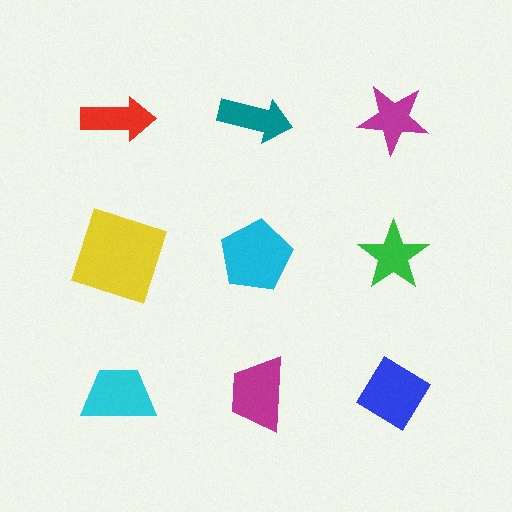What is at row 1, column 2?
A teal arrow.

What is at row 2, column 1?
A yellow square.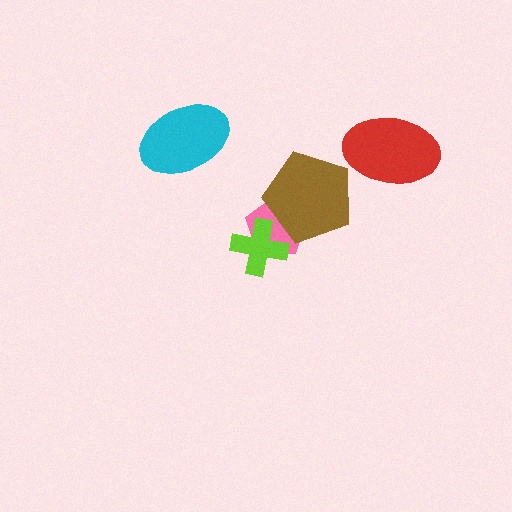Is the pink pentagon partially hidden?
Yes, it is partially covered by another shape.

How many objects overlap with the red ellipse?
0 objects overlap with the red ellipse.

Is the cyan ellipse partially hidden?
No, no other shape covers it.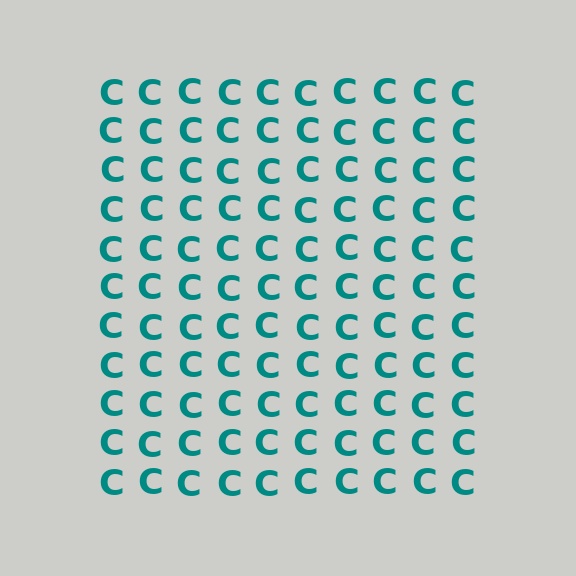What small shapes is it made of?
It is made of small letter C's.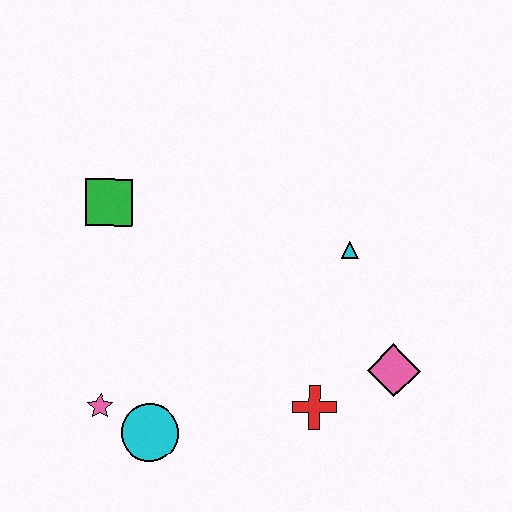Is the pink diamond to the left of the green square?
No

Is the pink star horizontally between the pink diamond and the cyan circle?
No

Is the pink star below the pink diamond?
Yes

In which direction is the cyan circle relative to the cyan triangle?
The cyan circle is to the left of the cyan triangle.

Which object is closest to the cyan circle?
The pink star is closest to the cyan circle.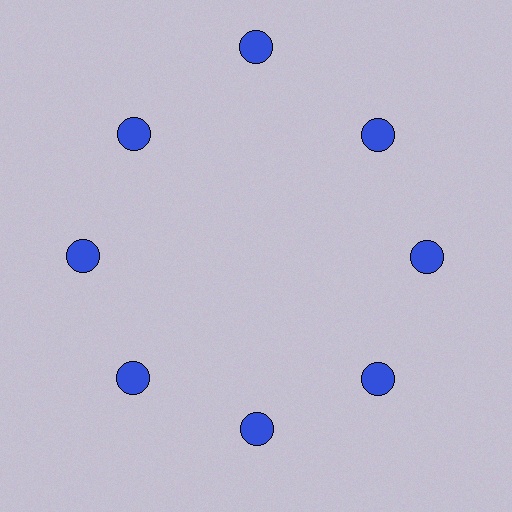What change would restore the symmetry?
The symmetry would be restored by moving it inward, back onto the ring so that all 8 circles sit at equal angles and equal distance from the center.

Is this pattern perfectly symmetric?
No. The 8 blue circles are arranged in a ring, but one element near the 12 o'clock position is pushed outward from the center, breaking the 8-fold rotational symmetry.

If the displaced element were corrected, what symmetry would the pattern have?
It would have 8-fold rotational symmetry — the pattern would map onto itself every 45 degrees.